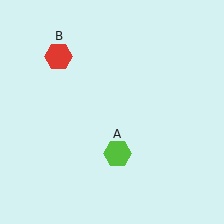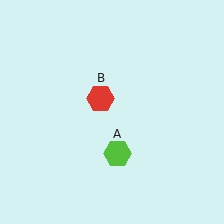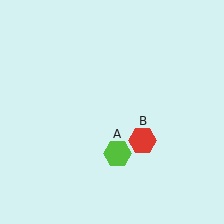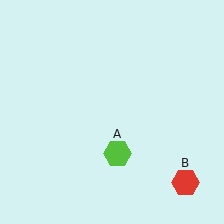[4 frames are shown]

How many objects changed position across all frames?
1 object changed position: red hexagon (object B).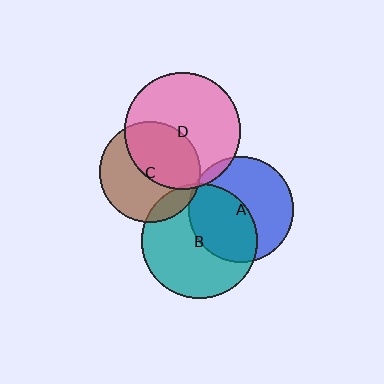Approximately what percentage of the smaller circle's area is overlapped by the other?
Approximately 5%.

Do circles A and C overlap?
Yes.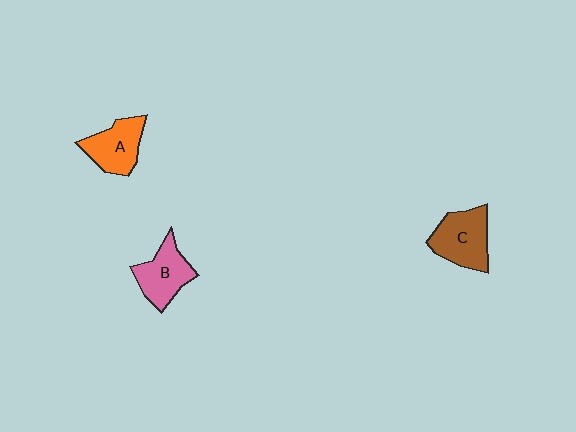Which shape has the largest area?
Shape C (brown).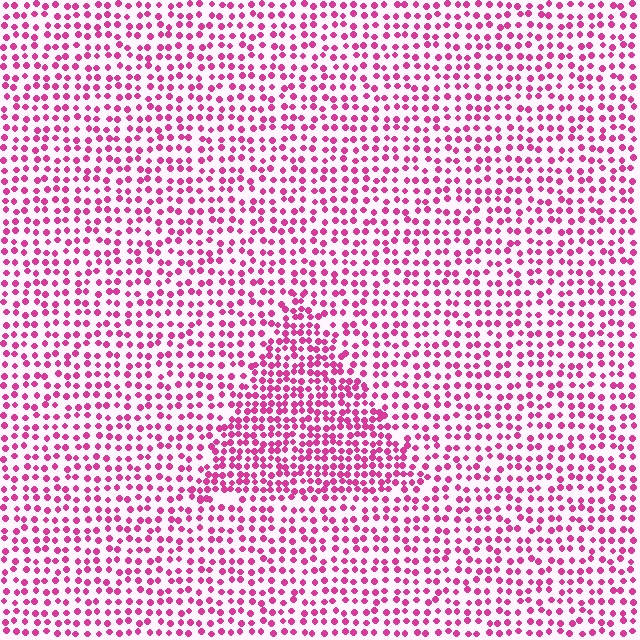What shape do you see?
I see a triangle.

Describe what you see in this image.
The image contains small magenta elements arranged at two different densities. A triangle-shaped region is visible where the elements are more densely packed than the surrounding area.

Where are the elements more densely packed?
The elements are more densely packed inside the triangle boundary.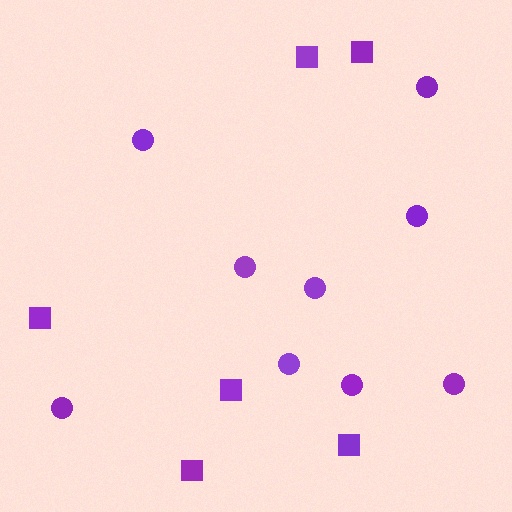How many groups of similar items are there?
There are 2 groups: one group of circles (9) and one group of squares (6).